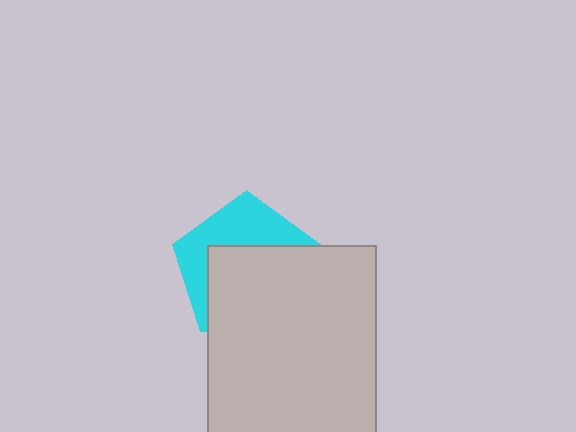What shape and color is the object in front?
The object in front is a light gray rectangle.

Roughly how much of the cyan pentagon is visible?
A small part of it is visible (roughly 41%).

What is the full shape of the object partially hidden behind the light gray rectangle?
The partially hidden object is a cyan pentagon.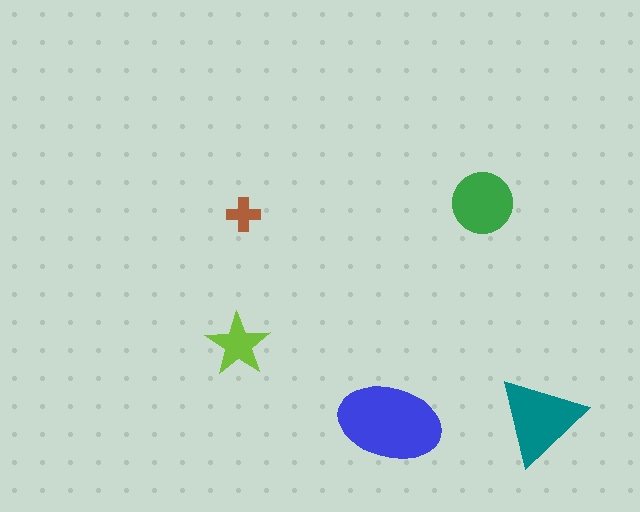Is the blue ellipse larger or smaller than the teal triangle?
Larger.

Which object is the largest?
The blue ellipse.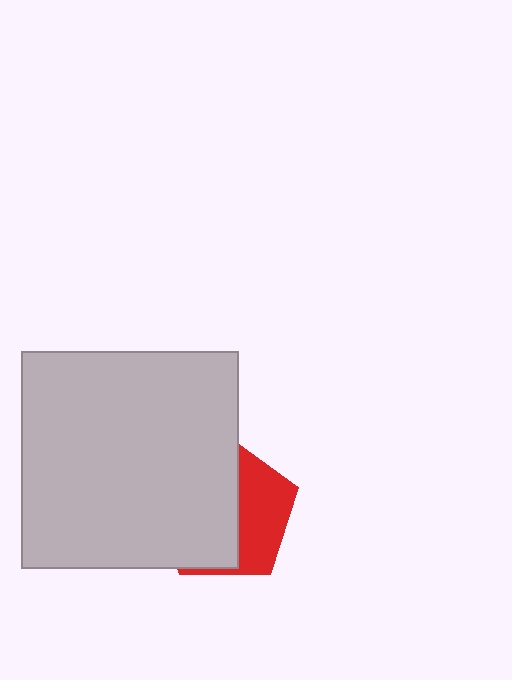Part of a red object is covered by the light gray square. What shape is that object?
It is a pentagon.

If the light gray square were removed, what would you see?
You would see the complete red pentagon.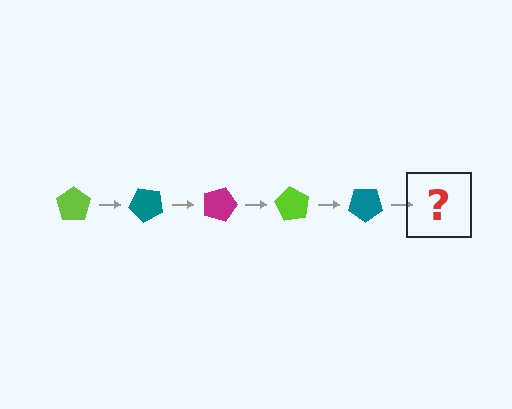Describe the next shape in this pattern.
It should be a magenta pentagon, rotated 225 degrees from the start.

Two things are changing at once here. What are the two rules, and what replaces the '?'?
The two rules are that it rotates 45 degrees each step and the color cycles through lime, teal, and magenta. The '?' should be a magenta pentagon, rotated 225 degrees from the start.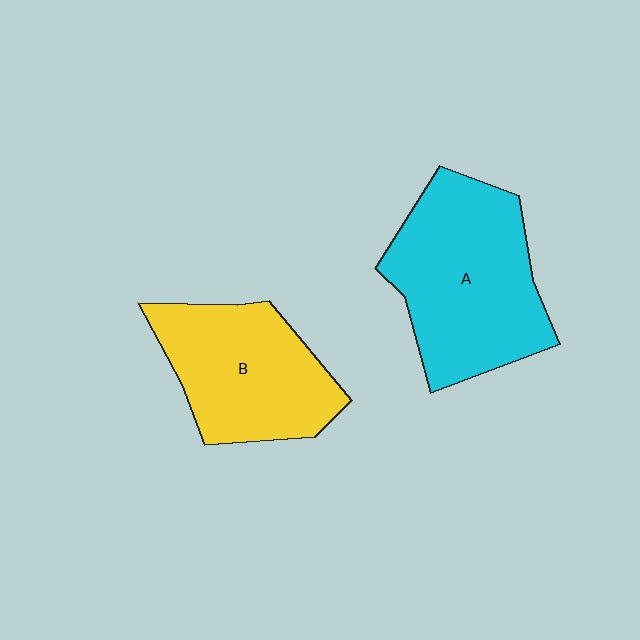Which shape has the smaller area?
Shape B (yellow).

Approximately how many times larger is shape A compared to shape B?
Approximately 1.3 times.